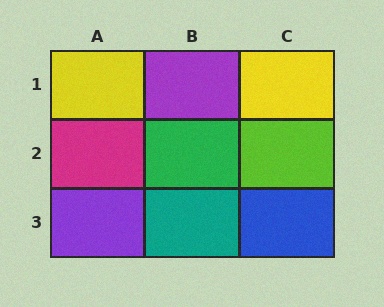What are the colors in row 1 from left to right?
Yellow, purple, yellow.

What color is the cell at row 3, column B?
Teal.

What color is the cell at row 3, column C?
Blue.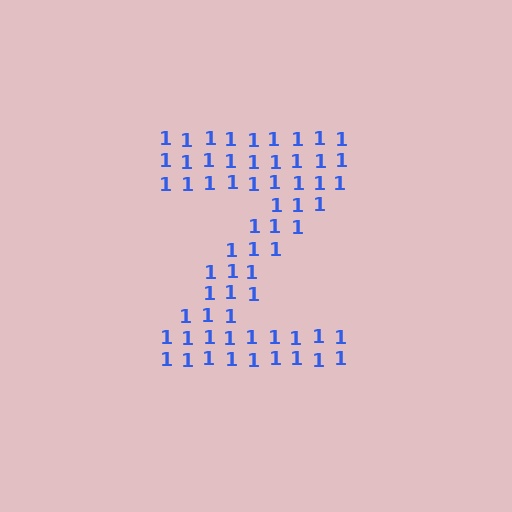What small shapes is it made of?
It is made of small digit 1's.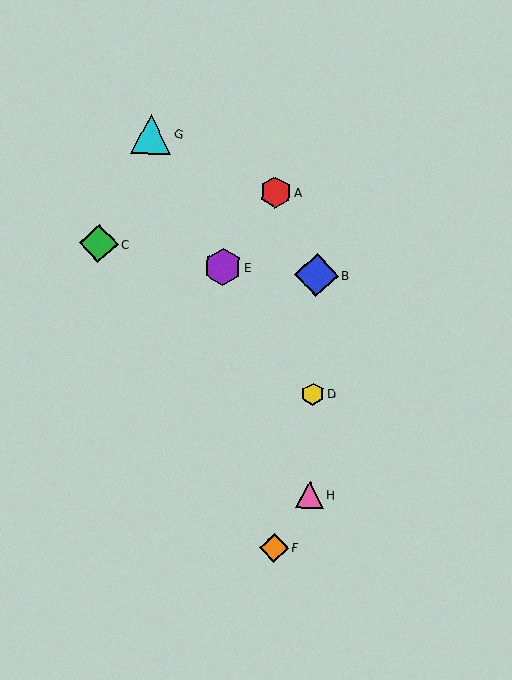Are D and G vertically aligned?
No, D is at x≈313 and G is at x≈151.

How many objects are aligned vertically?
3 objects (B, D, H) are aligned vertically.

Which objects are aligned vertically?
Objects B, D, H are aligned vertically.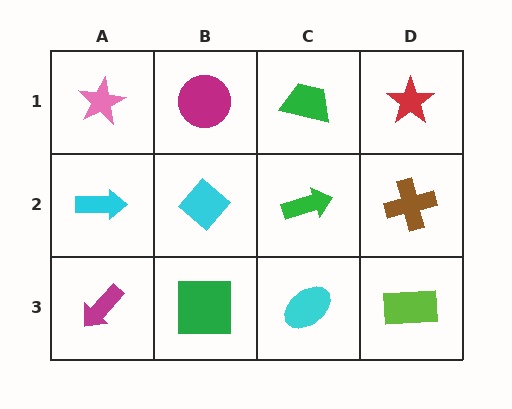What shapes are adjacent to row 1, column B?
A cyan diamond (row 2, column B), a pink star (row 1, column A), a green trapezoid (row 1, column C).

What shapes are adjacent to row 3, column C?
A green arrow (row 2, column C), a green square (row 3, column B), a lime rectangle (row 3, column D).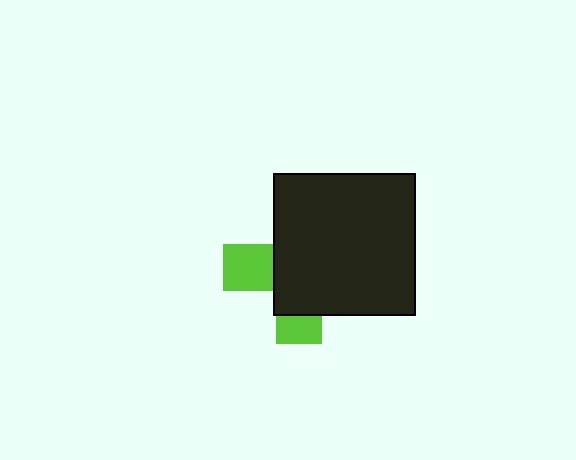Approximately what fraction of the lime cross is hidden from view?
Roughly 69% of the lime cross is hidden behind the black square.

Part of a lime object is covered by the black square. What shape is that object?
It is a cross.